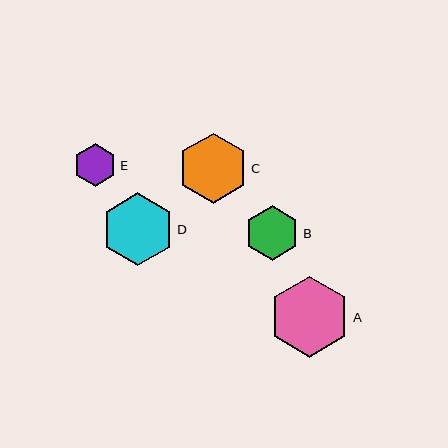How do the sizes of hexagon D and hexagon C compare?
Hexagon D and hexagon C are approximately the same size.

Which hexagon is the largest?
Hexagon A is the largest with a size of approximately 81 pixels.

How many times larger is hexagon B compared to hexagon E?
Hexagon B is approximately 1.3 times the size of hexagon E.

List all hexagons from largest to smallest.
From largest to smallest: A, D, C, B, E.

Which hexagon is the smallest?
Hexagon E is the smallest with a size of approximately 43 pixels.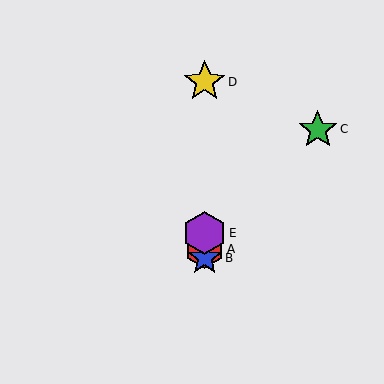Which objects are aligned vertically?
Objects A, B, D, E are aligned vertically.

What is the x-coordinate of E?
Object E is at x≈205.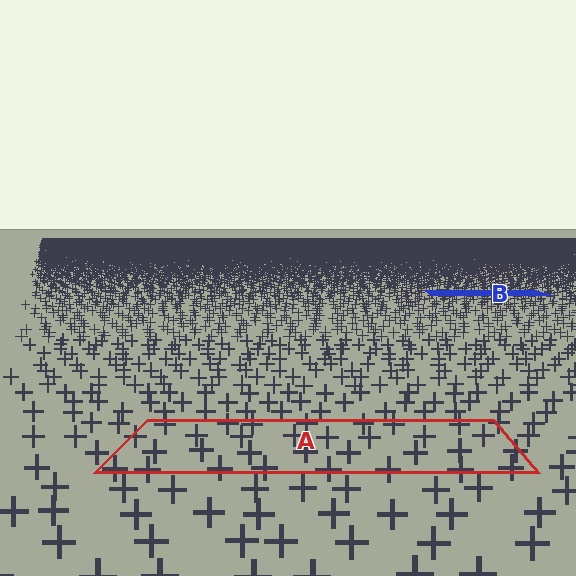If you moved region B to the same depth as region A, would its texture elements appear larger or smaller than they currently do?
They would appear larger. At a closer depth, the same texture elements are projected at a bigger on-screen size.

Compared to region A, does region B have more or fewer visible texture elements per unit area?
Region B has more texture elements per unit area — they are packed more densely because it is farther away.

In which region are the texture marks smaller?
The texture marks are smaller in region B, because it is farther away.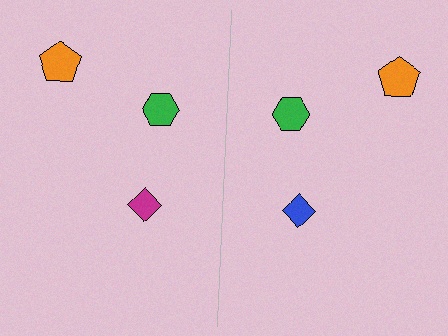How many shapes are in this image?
There are 6 shapes in this image.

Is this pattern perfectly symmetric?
No, the pattern is not perfectly symmetric. The blue diamond on the right side breaks the symmetry — its mirror counterpart is magenta.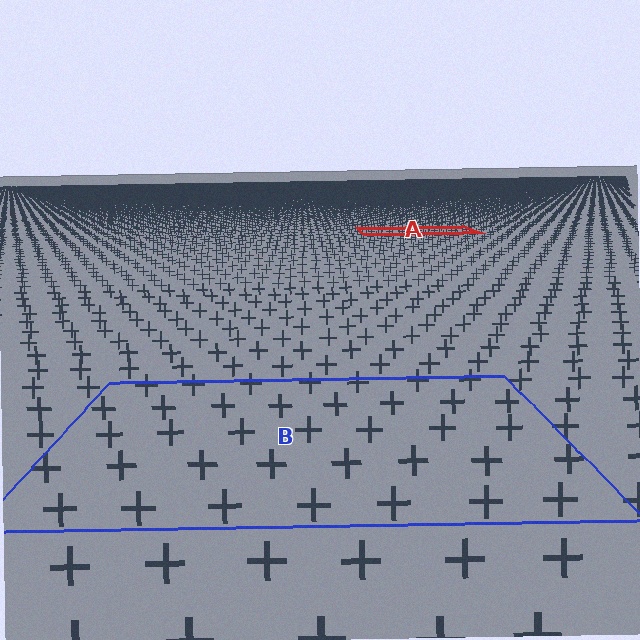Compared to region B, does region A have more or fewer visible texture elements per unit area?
Region A has more texture elements per unit area — they are packed more densely because it is farther away.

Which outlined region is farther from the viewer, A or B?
Region A is farther from the viewer — the texture elements inside it appear smaller and more densely packed.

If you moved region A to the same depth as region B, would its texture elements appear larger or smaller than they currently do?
They would appear larger. At a closer depth, the same texture elements are projected at a bigger on-screen size.